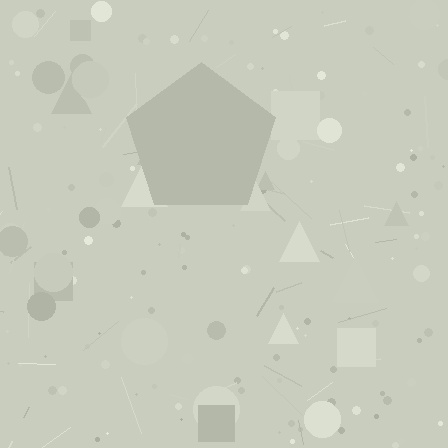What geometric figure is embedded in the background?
A pentagon is embedded in the background.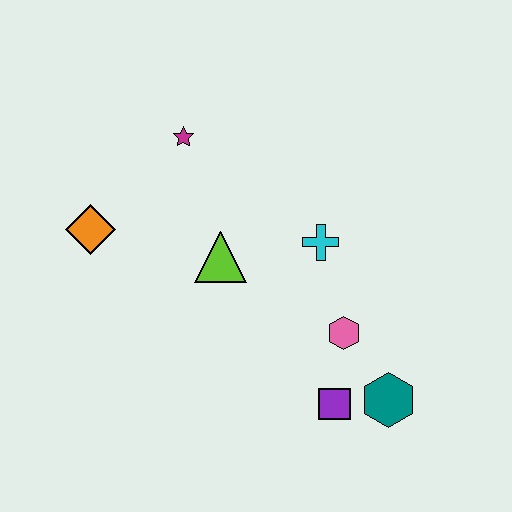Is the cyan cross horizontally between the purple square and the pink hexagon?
No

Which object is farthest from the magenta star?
The teal hexagon is farthest from the magenta star.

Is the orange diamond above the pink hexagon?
Yes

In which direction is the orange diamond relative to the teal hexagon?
The orange diamond is to the left of the teal hexagon.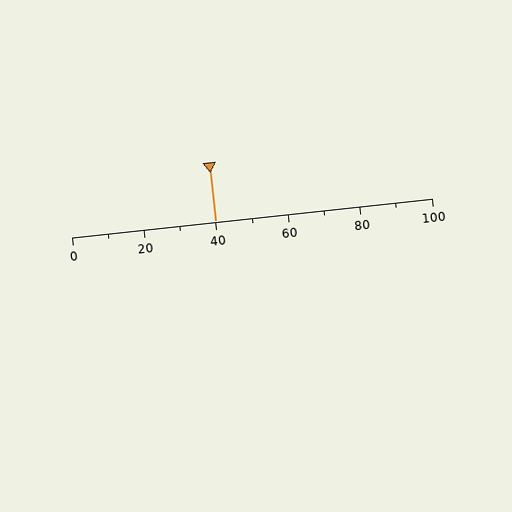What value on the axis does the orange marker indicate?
The marker indicates approximately 40.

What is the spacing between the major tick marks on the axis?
The major ticks are spaced 20 apart.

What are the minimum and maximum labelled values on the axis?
The axis runs from 0 to 100.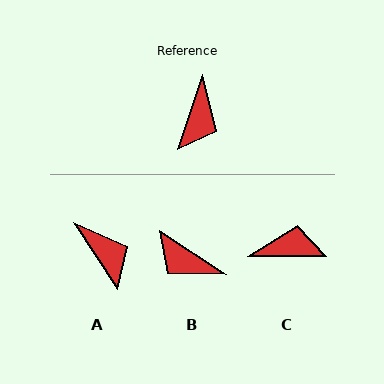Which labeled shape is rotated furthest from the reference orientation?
C, about 108 degrees away.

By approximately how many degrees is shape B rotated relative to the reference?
Approximately 105 degrees clockwise.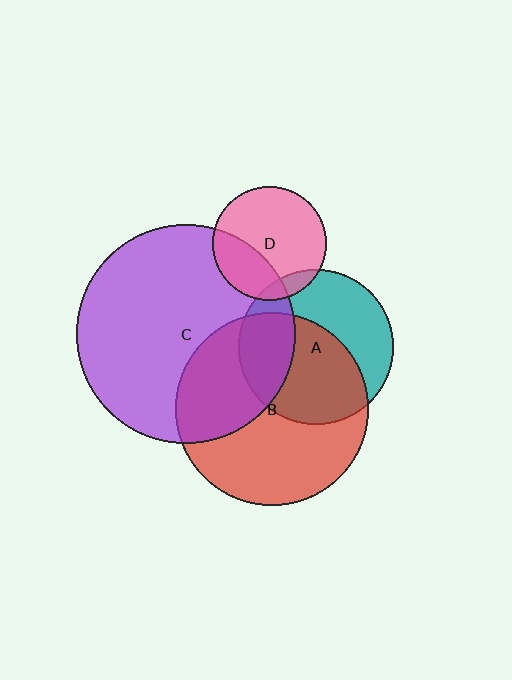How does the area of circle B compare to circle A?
Approximately 1.6 times.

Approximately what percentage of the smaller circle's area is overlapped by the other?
Approximately 55%.